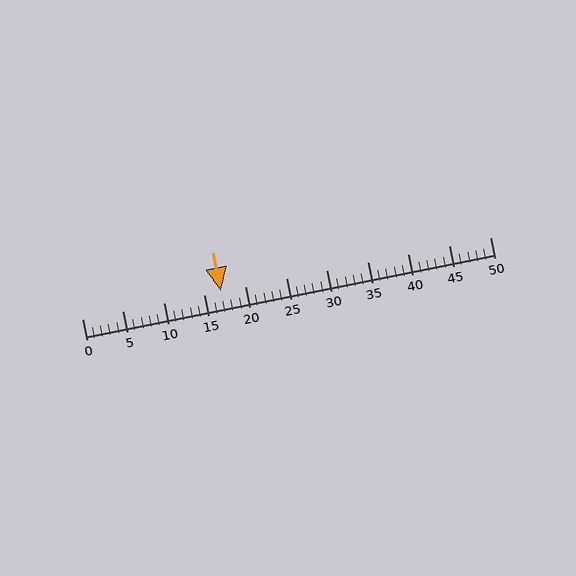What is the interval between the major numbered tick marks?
The major tick marks are spaced 5 units apart.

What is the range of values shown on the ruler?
The ruler shows values from 0 to 50.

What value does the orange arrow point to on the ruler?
The orange arrow points to approximately 17.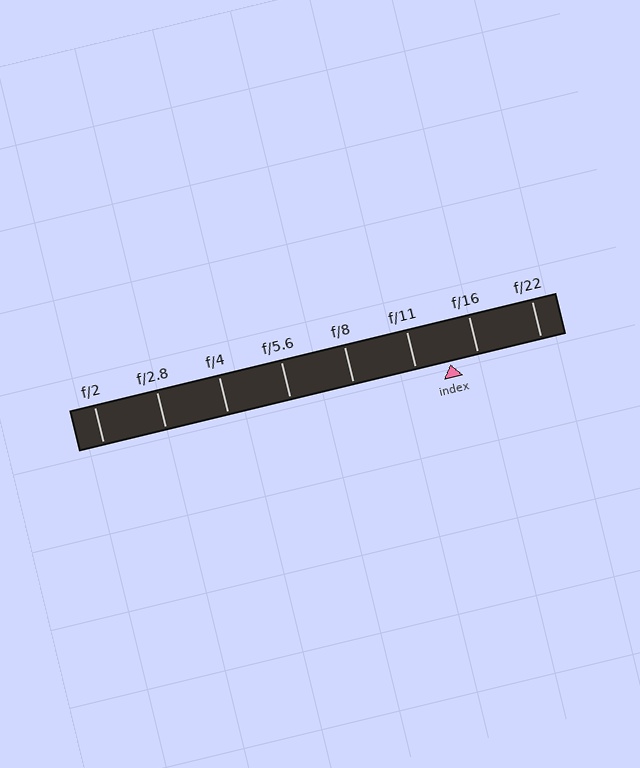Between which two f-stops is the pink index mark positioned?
The index mark is between f/11 and f/16.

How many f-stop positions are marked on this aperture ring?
There are 8 f-stop positions marked.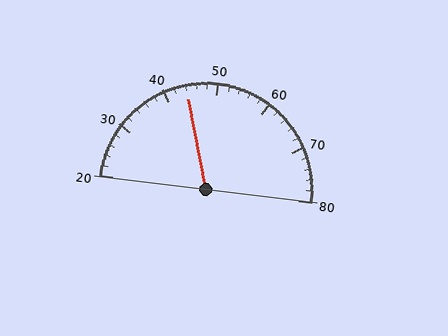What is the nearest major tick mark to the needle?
The nearest major tick mark is 40.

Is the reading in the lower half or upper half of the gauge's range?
The reading is in the lower half of the range (20 to 80).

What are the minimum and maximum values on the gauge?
The gauge ranges from 20 to 80.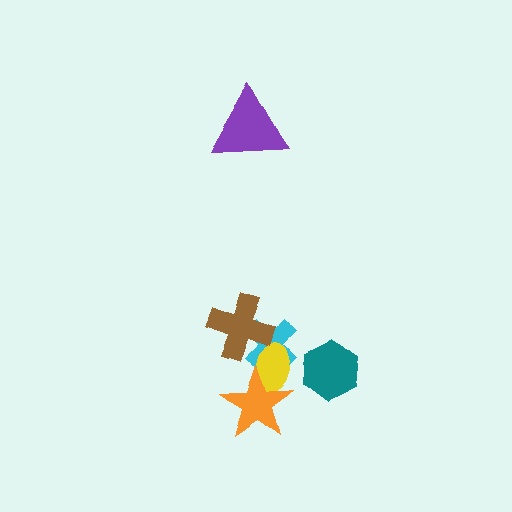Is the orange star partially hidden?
No, no other shape covers it.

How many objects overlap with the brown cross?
2 objects overlap with the brown cross.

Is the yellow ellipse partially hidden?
Yes, it is partially covered by another shape.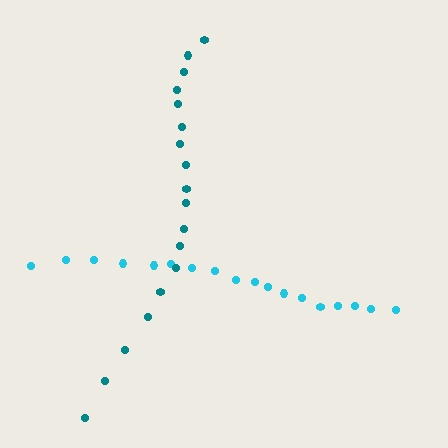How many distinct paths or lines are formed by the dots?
There are 2 distinct paths.